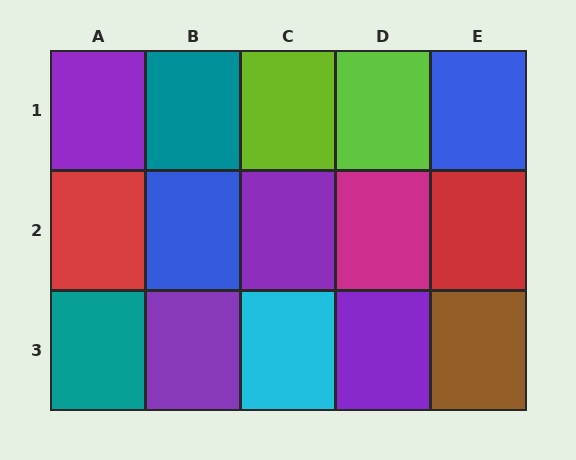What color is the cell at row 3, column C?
Cyan.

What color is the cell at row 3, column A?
Teal.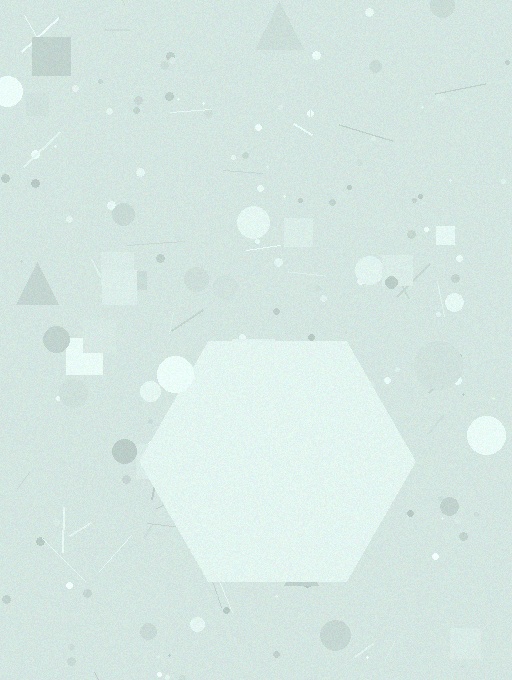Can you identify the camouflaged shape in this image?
The camouflaged shape is a hexagon.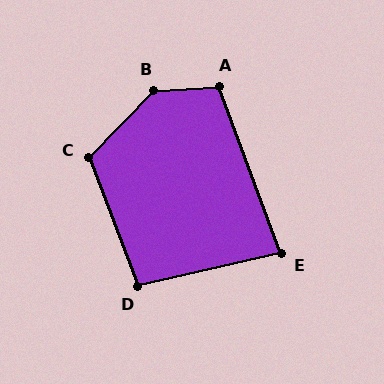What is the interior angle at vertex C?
Approximately 115 degrees (obtuse).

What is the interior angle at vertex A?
Approximately 107 degrees (obtuse).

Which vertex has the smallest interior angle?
E, at approximately 82 degrees.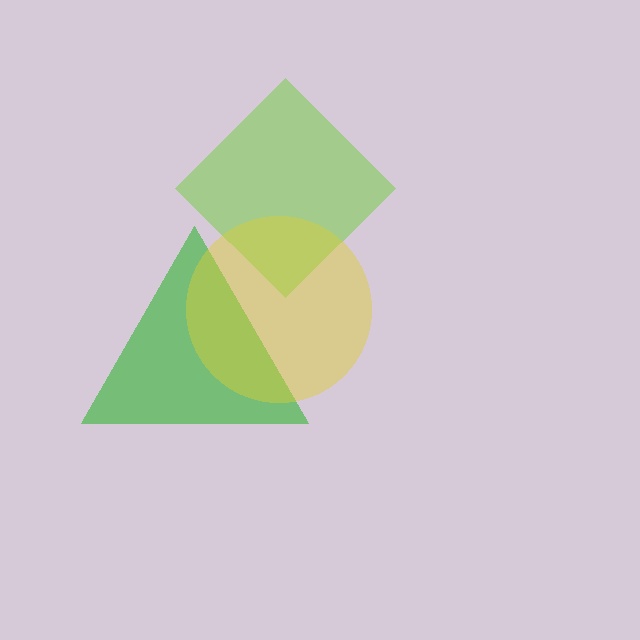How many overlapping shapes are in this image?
There are 3 overlapping shapes in the image.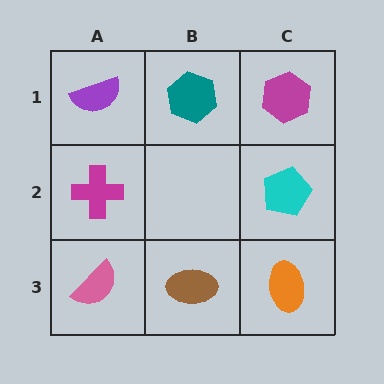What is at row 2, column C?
A cyan pentagon.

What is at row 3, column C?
An orange ellipse.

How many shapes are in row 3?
3 shapes.